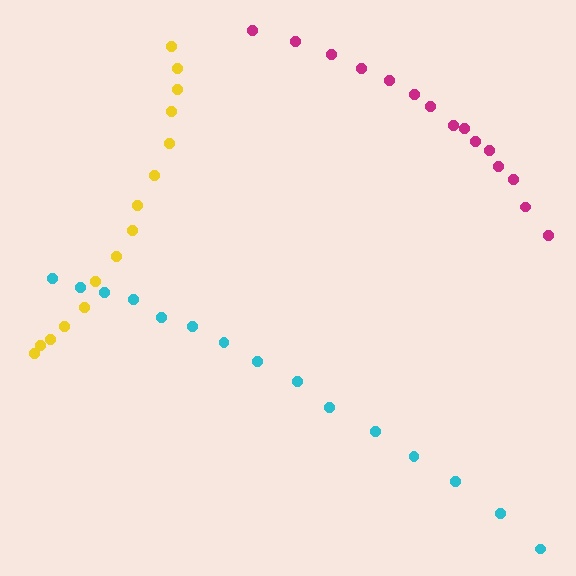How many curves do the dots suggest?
There are 3 distinct paths.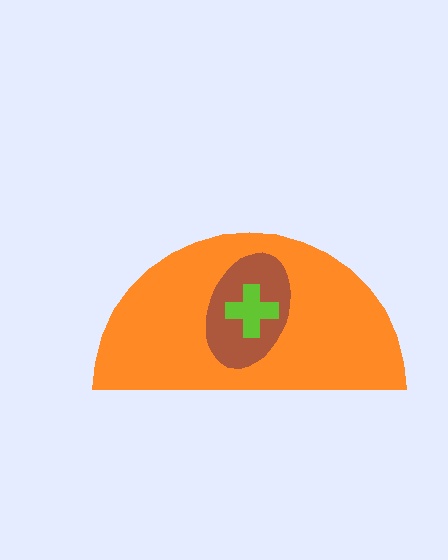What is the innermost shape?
The lime cross.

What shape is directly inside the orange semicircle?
The brown ellipse.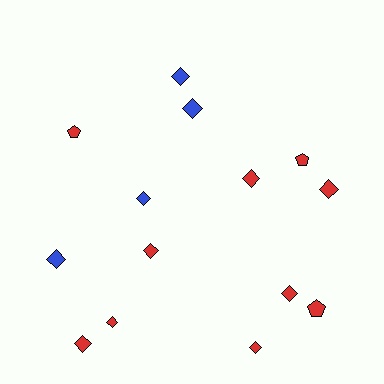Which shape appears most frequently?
Diamond, with 11 objects.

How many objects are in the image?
There are 14 objects.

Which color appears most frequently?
Red, with 10 objects.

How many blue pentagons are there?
There are no blue pentagons.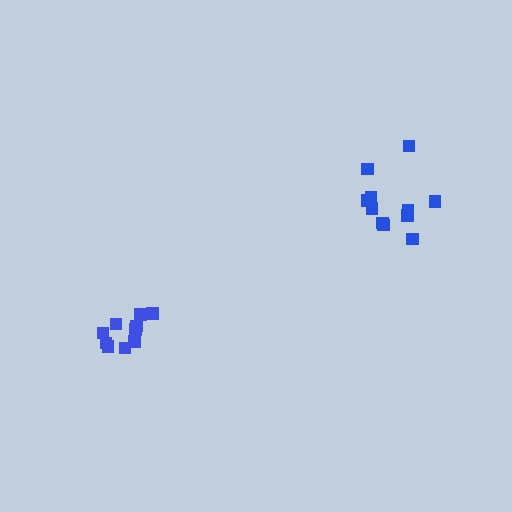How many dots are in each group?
Group 1: 11 dots, Group 2: 10 dots (21 total).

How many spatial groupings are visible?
There are 2 spatial groupings.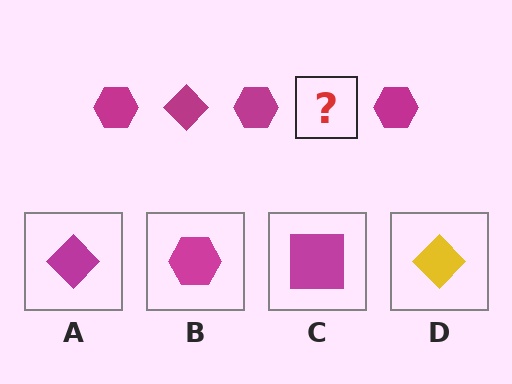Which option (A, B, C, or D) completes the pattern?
A.